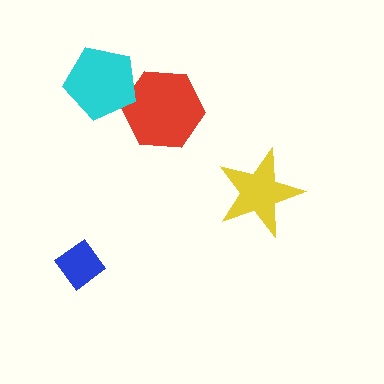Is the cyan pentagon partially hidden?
No, no other shape covers it.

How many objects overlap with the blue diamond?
0 objects overlap with the blue diamond.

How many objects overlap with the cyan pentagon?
1 object overlaps with the cyan pentagon.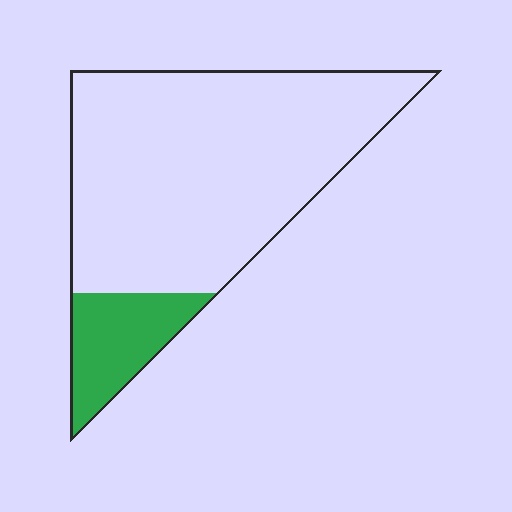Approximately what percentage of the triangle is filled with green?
Approximately 15%.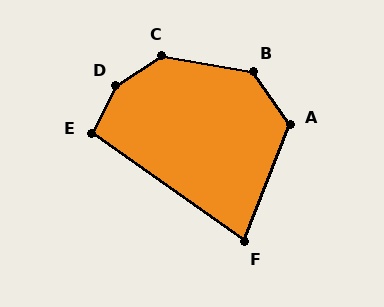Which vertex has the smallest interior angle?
F, at approximately 76 degrees.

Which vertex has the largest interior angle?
D, at approximately 149 degrees.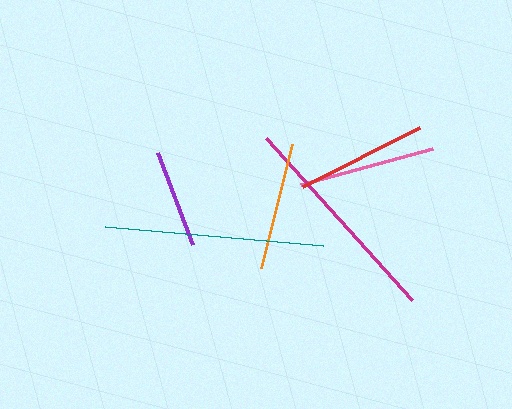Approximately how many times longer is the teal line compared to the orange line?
The teal line is approximately 1.7 times the length of the orange line.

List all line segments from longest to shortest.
From longest to shortest: teal, magenta, pink, red, orange, purple.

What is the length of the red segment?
The red segment is approximately 131 pixels long.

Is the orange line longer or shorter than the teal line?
The teal line is longer than the orange line.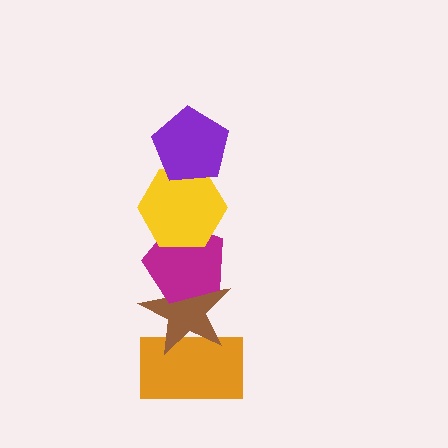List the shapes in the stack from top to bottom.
From top to bottom: the purple pentagon, the yellow hexagon, the magenta pentagon, the brown star, the orange rectangle.